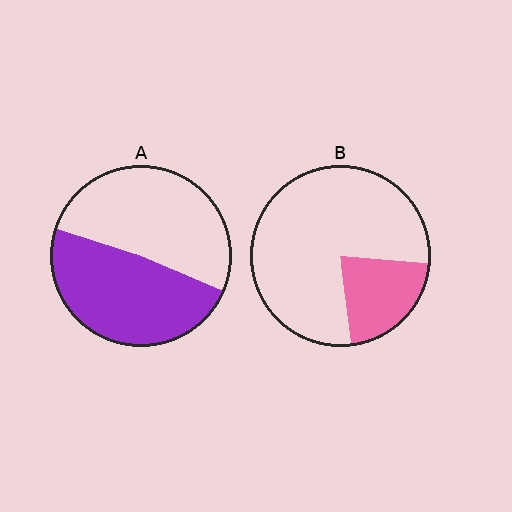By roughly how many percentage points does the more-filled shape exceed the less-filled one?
By roughly 25 percentage points (A over B).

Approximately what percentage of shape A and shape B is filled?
A is approximately 50% and B is approximately 20%.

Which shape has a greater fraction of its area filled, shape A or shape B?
Shape A.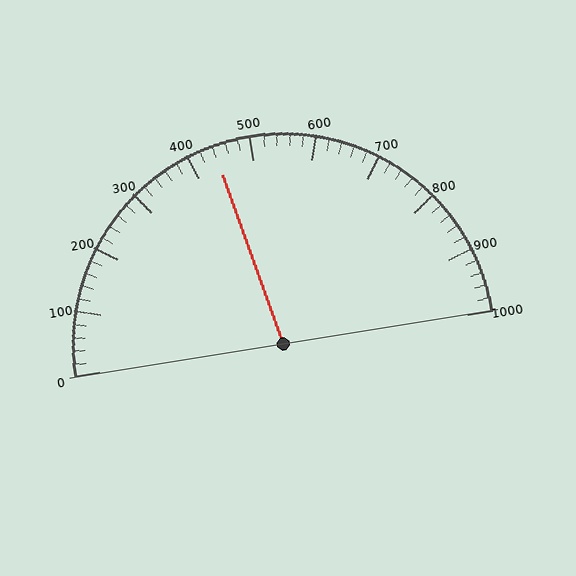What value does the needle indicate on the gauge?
The needle indicates approximately 440.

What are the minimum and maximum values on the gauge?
The gauge ranges from 0 to 1000.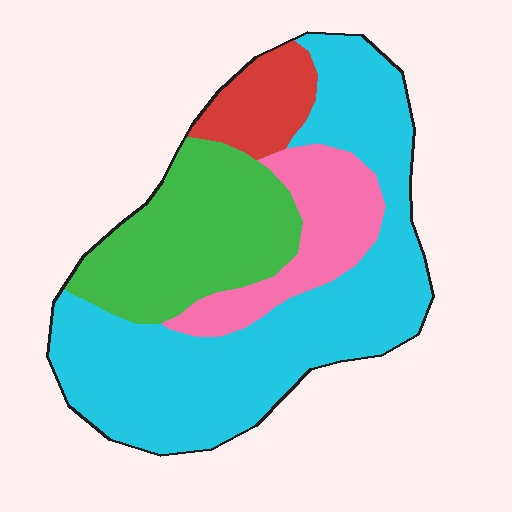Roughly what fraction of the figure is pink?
Pink covers about 15% of the figure.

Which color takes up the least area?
Red, at roughly 10%.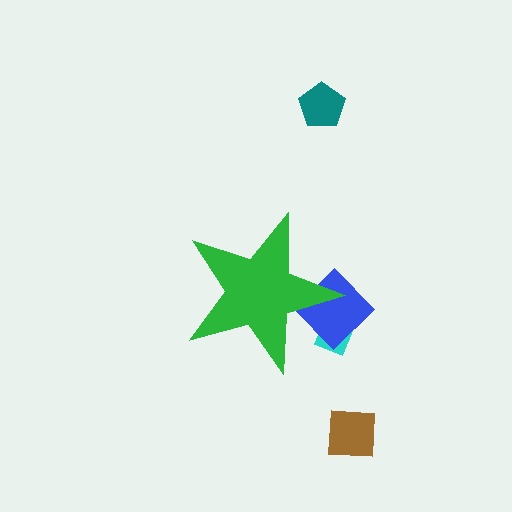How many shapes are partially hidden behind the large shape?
2 shapes are partially hidden.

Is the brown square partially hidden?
No, the brown square is fully visible.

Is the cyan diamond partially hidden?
Yes, the cyan diamond is partially hidden behind the green star.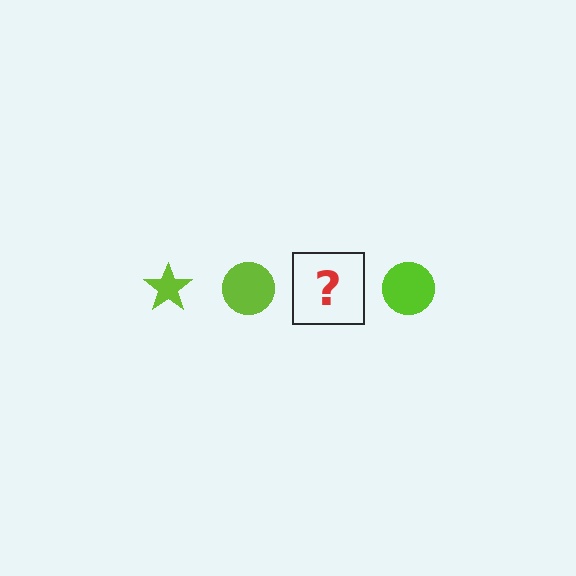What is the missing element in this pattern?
The missing element is a lime star.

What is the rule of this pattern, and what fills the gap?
The rule is that the pattern cycles through star, circle shapes in lime. The gap should be filled with a lime star.